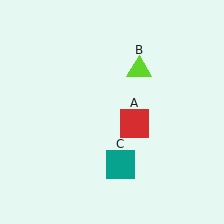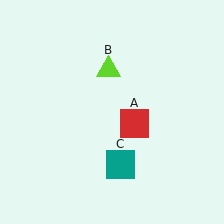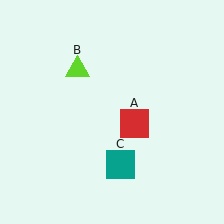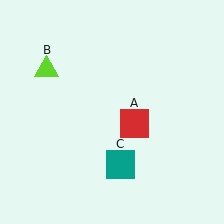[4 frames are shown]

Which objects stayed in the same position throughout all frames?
Red square (object A) and teal square (object C) remained stationary.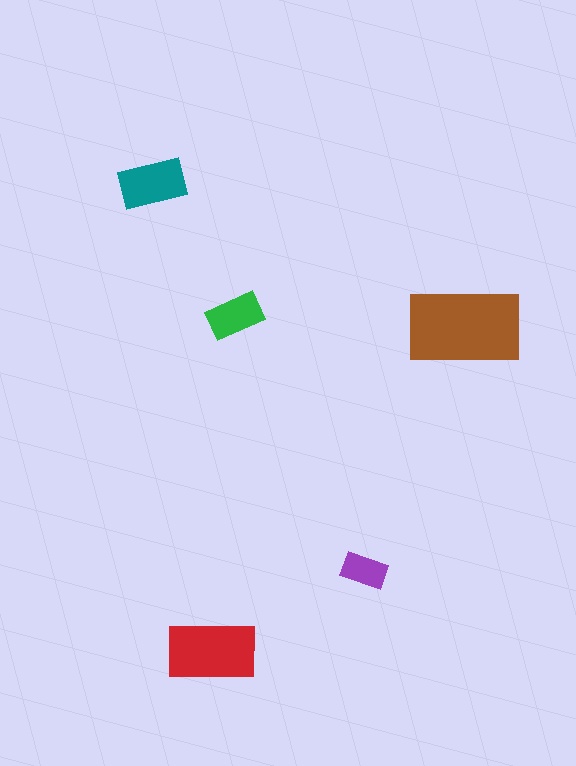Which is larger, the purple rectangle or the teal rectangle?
The teal one.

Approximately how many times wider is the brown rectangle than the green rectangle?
About 2 times wider.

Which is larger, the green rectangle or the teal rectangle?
The teal one.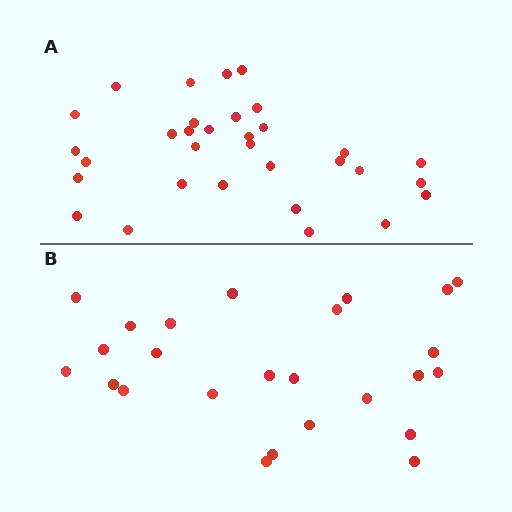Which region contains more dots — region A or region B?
Region A (the top region) has more dots.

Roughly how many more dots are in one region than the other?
Region A has roughly 8 or so more dots than region B.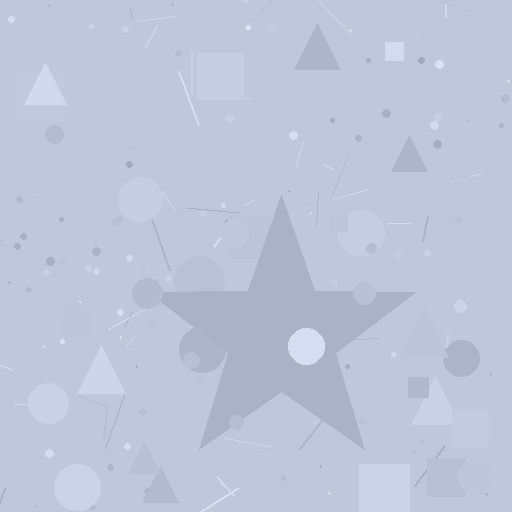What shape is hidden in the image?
A star is hidden in the image.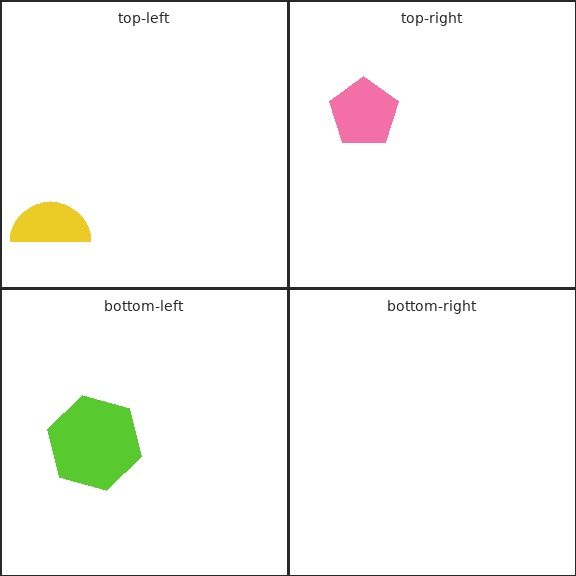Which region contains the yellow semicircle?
The top-left region.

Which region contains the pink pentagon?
The top-right region.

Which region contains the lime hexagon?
The bottom-left region.